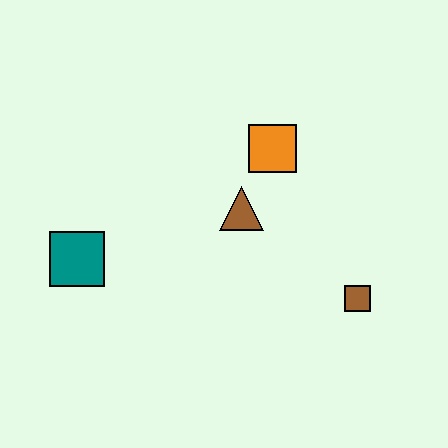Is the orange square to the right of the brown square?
No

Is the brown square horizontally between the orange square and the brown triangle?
No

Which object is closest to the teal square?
The brown triangle is closest to the teal square.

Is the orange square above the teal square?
Yes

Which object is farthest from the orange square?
The teal square is farthest from the orange square.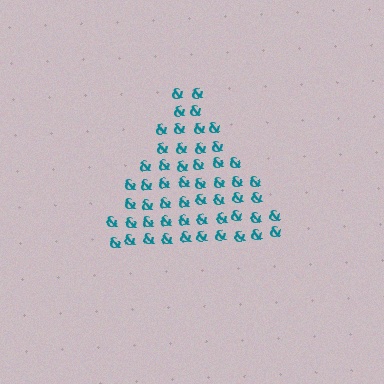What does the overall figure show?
The overall figure shows a triangle.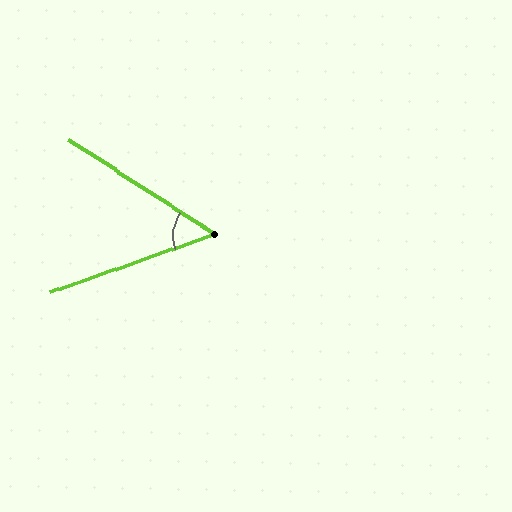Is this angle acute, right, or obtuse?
It is acute.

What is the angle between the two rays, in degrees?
Approximately 52 degrees.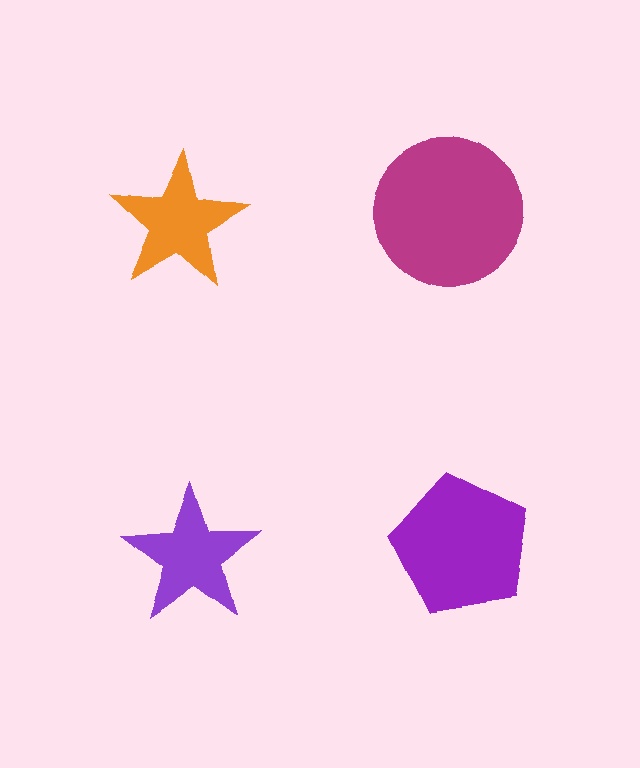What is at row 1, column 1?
An orange star.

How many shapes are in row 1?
2 shapes.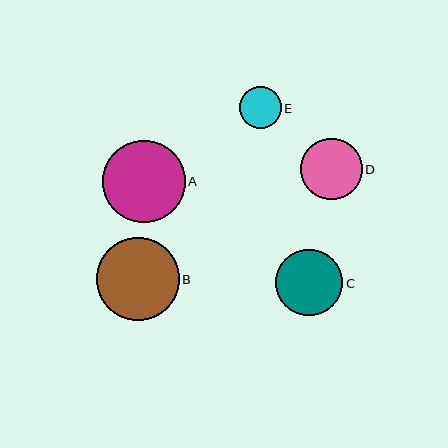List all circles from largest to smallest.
From largest to smallest: B, A, C, D, E.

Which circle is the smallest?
Circle E is the smallest with a size of approximately 42 pixels.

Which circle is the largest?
Circle B is the largest with a size of approximately 83 pixels.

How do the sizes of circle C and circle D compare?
Circle C and circle D are approximately the same size.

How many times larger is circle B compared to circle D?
Circle B is approximately 1.3 times the size of circle D.